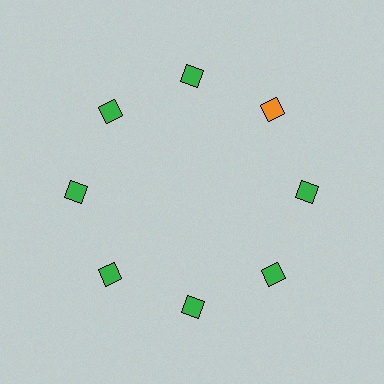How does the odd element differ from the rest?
It has a different color: orange instead of green.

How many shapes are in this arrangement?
There are 8 shapes arranged in a ring pattern.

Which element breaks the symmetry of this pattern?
The orange square at roughly the 2 o'clock position breaks the symmetry. All other shapes are green squares.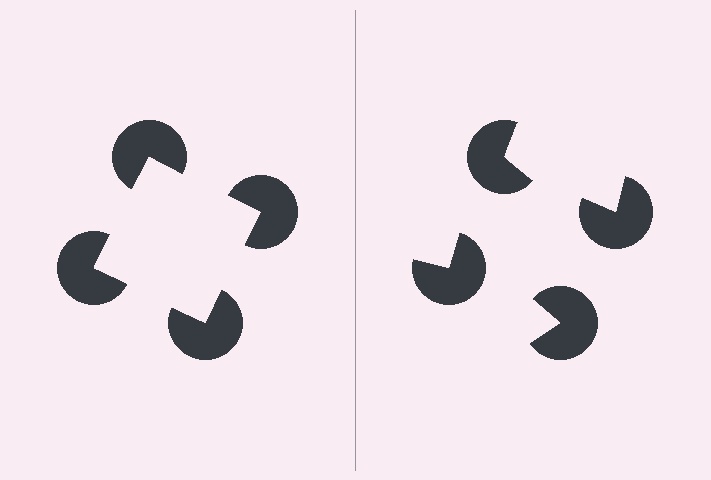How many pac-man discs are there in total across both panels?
8 — 4 on each side.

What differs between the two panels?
The pac-man discs are positioned identically on both sides; only the wedge orientations differ. On the left they align to a square; on the right they are misaligned.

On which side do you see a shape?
An illusory square appears on the left side. On the right side the wedge cuts are rotated, so no coherent shape forms.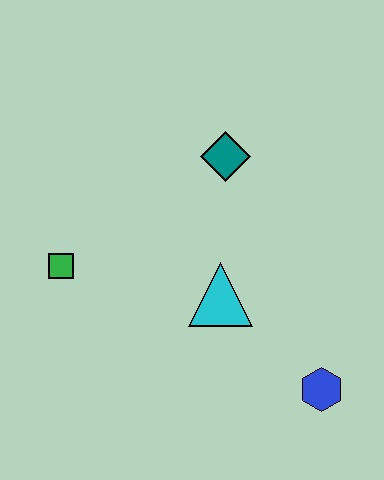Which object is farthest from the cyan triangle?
The green square is farthest from the cyan triangle.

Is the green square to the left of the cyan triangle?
Yes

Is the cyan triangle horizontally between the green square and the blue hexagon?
Yes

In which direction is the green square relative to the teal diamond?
The green square is to the left of the teal diamond.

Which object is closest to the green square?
The cyan triangle is closest to the green square.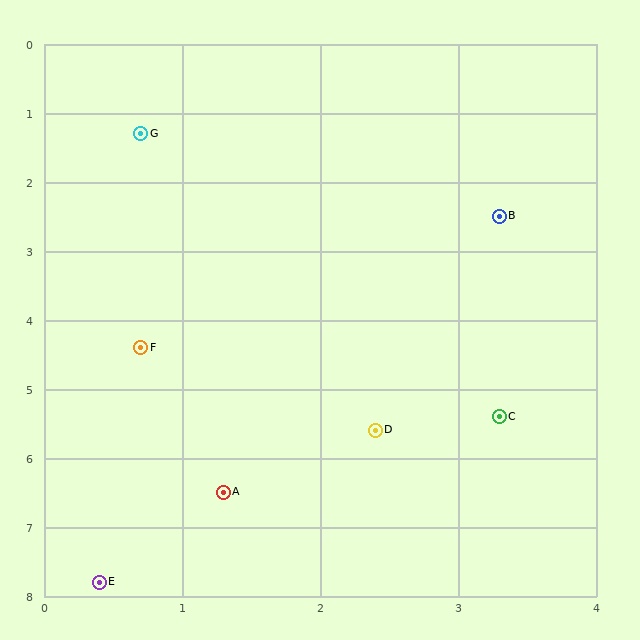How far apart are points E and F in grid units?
Points E and F are about 3.4 grid units apart.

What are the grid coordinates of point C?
Point C is at approximately (3.3, 5.4).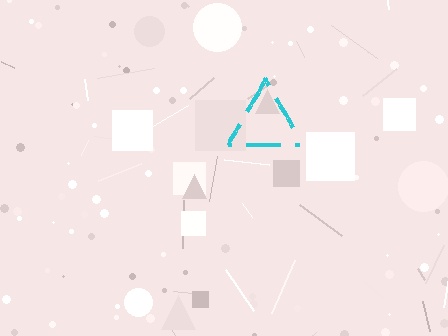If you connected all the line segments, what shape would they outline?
They would outline a triangle.